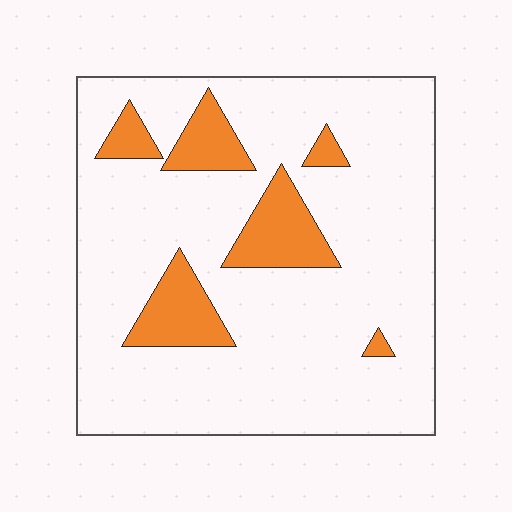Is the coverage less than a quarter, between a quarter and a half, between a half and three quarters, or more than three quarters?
Less than a quarter.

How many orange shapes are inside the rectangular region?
6.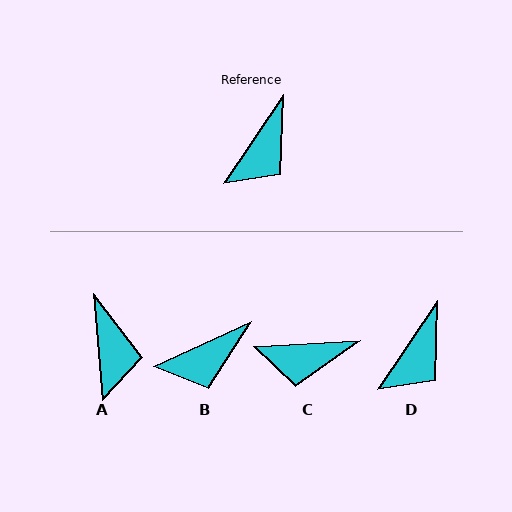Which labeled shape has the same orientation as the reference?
D.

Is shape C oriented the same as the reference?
No, it is off by about 53 degrees.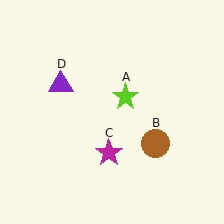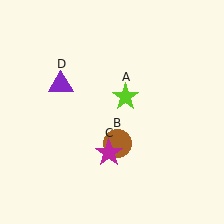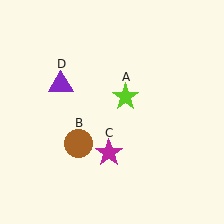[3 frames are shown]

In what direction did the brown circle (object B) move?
The brown circle (object B) moved left.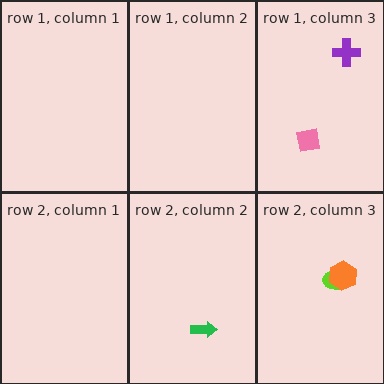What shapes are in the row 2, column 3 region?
The lime ellipse, the orange hexagon.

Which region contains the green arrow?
The row 2, column 2 region.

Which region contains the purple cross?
The row 1, column 3 region.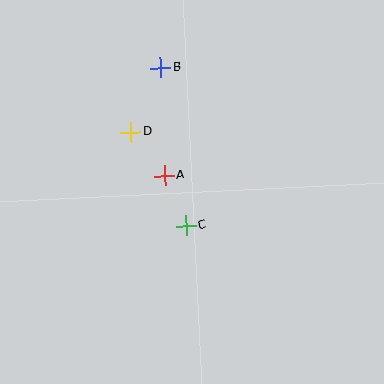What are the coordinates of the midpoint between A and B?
The midpoint between A and B is at (163, 122).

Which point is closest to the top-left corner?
Point B is closest to the top-left corner.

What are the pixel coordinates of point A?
Point A is at (164, 175).